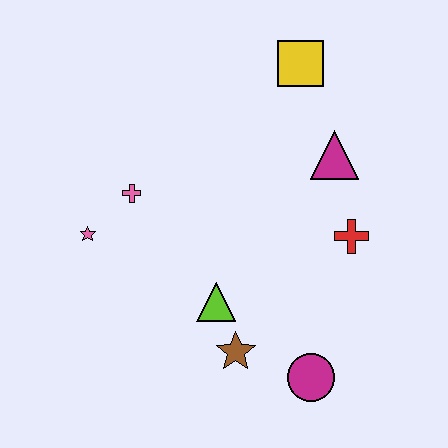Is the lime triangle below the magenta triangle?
Yes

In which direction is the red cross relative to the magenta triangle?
The red cross is below the magenta triangle.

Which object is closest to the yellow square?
The magenta triangle is closest to the yellow square.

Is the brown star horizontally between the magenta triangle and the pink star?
Yes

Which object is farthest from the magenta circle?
The yellow square is farthest from the magenta circle.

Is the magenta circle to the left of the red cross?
Yes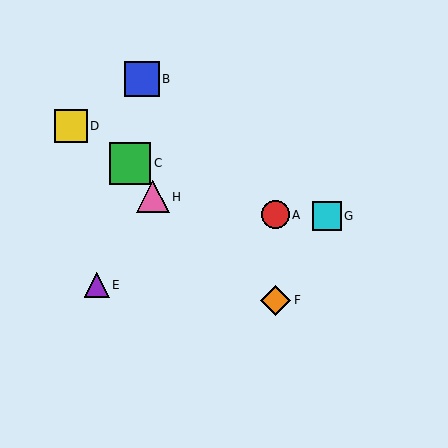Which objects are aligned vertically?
Objects A, F are aligned vertically.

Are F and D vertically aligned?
No, F is at x≈275 and D is at x≈71.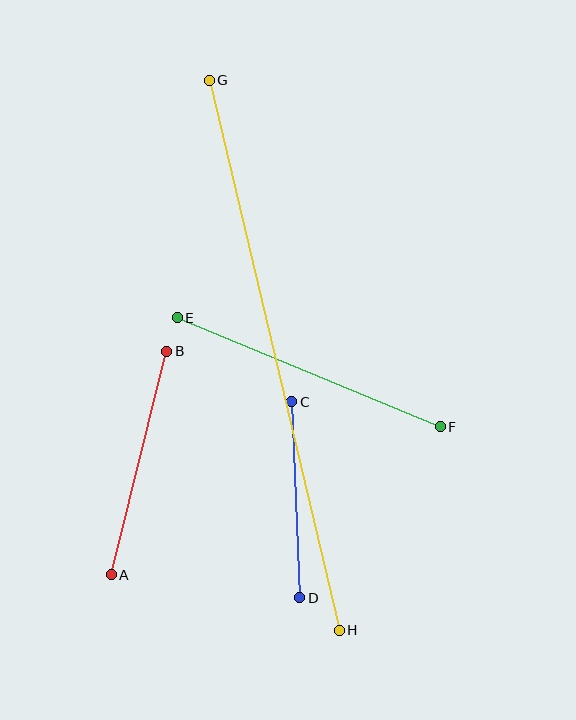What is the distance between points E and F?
The distance is approximately 285 pixels.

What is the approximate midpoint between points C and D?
The midpoint is at approximately (296, 500) pixels.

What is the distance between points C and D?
The distance is approximately 196 pixels.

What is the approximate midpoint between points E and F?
The midpoint is at approximately (309, 372) pixels.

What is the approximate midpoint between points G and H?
The midpoint is at approximately (274, 355) pixels.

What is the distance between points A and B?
The distance is approximately 231 pixels.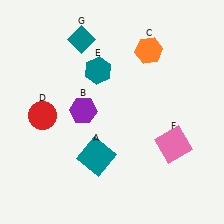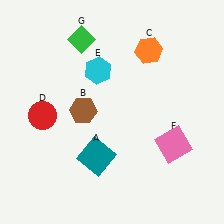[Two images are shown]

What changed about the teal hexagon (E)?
In Image 1, E is teal. In Image 2, it changed to cyan.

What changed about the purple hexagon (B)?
In Image 1, B is purple. In Image 2, it changed to brown.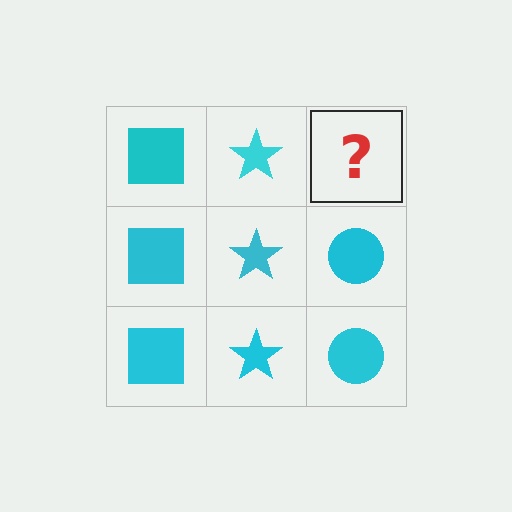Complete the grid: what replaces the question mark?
The question mark should be replaced with a cyan circle.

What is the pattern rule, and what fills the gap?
The rule is that each column has a consistent shape. The gap should be filled with a cyan circle.